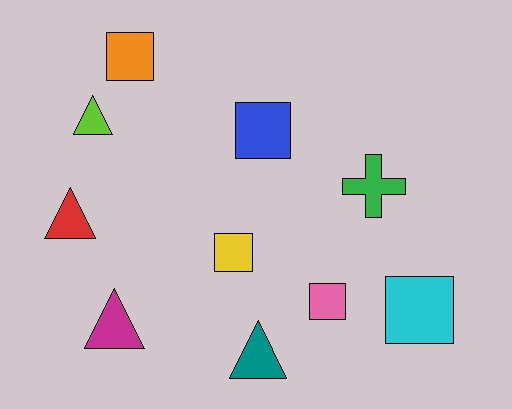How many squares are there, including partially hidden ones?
There are 5 squares.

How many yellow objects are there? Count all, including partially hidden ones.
There is 1 yellow object.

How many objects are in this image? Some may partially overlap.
There are 10 objects.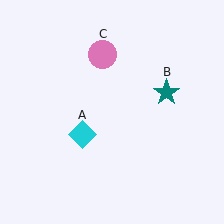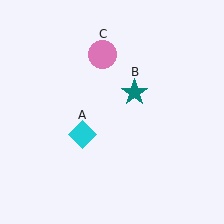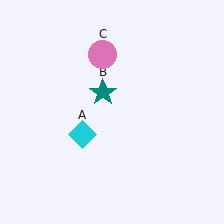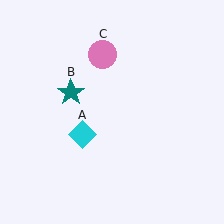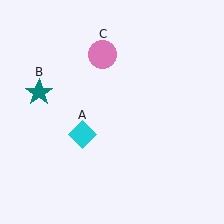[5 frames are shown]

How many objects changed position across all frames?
1 object changed position: teal star (object B).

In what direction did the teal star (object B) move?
The teal star (object B) moved left.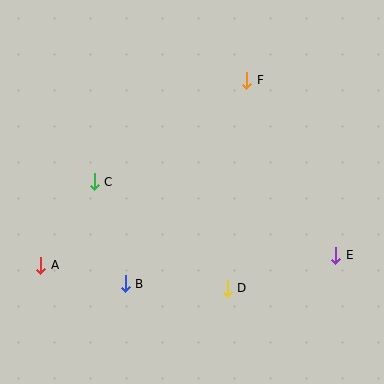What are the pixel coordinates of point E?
Point E is at (336, 255).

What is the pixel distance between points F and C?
The distance between F and C is 183 pixels.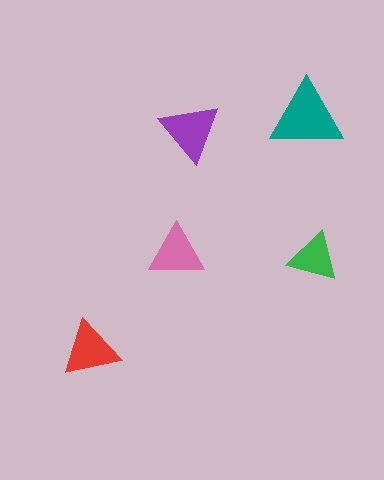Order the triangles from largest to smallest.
the teal one, the purple one, the red one, the pink one, the green one.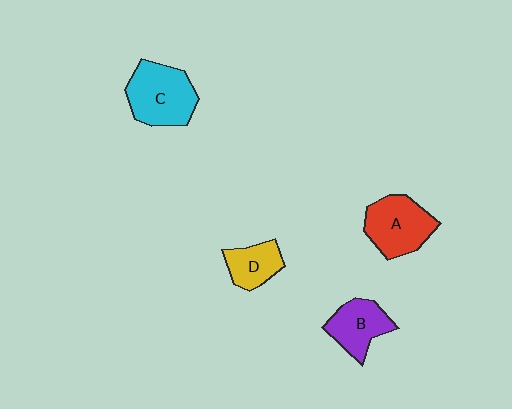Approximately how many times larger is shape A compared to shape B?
Approximately 1.3 times.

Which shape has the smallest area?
Shape D (yellow).